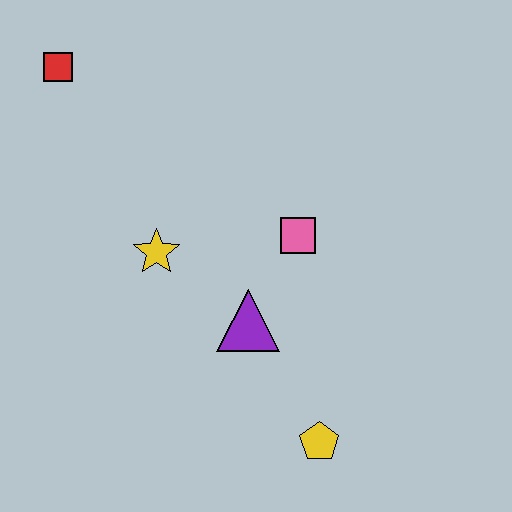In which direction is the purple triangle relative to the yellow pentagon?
The purple triangle is above the yellow pentagon.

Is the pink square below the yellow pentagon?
No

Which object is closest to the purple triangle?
The pink square is closest to the purple triangle.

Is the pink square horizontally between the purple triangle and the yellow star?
No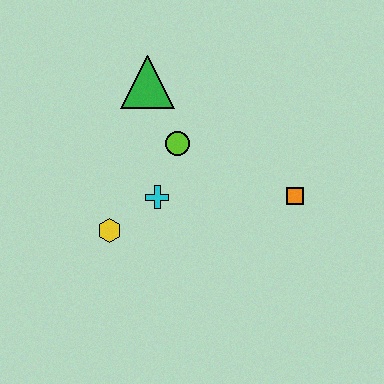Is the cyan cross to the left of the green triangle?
No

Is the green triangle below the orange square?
No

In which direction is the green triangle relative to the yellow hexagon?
The green triangle is above the yellow hexagon.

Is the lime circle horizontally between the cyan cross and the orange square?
Yes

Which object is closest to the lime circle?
The cyan cross is closest to the lime circle.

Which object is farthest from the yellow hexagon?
The orange square is farthest from the yellow hexagon.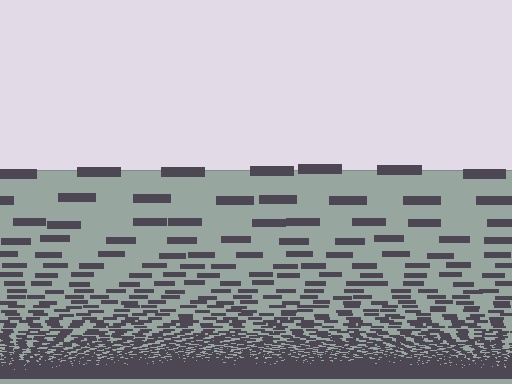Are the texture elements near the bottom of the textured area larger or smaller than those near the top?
Smaller. The gradient is inverted — elements near the bottom are smaller and denser.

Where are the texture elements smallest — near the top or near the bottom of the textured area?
Near the bottom.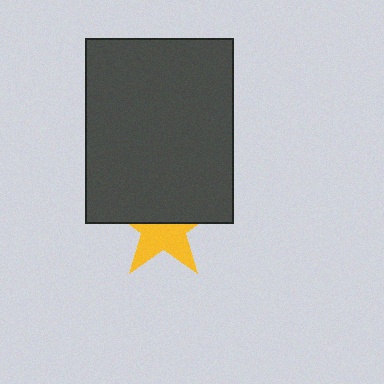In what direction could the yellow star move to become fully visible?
The yellow star could move down. That would shift it out from behind the dark gray rectangle entirely.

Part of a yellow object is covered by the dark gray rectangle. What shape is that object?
It is a star.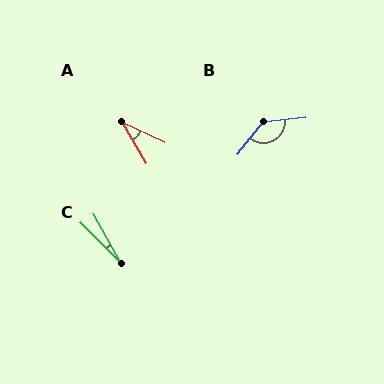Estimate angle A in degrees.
Approximately 35 degrees.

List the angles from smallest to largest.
C (16°), A (35°), B (134°).